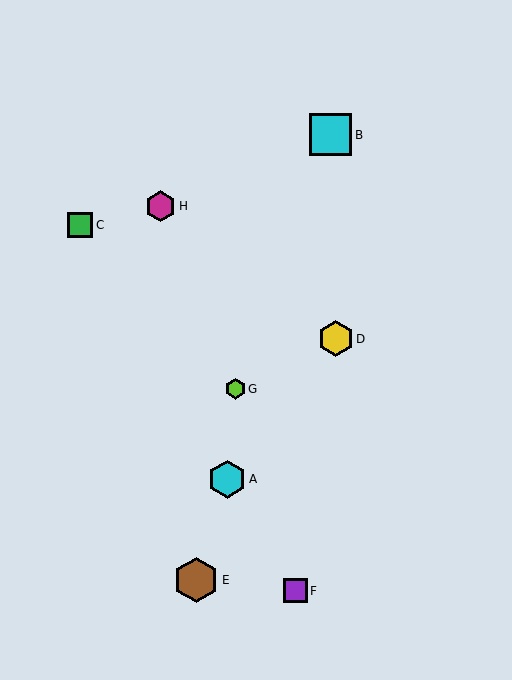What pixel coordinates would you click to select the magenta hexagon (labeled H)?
Click at (161, 206) to select the magenta hexagon H.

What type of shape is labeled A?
Shape A is a cyan hexagon.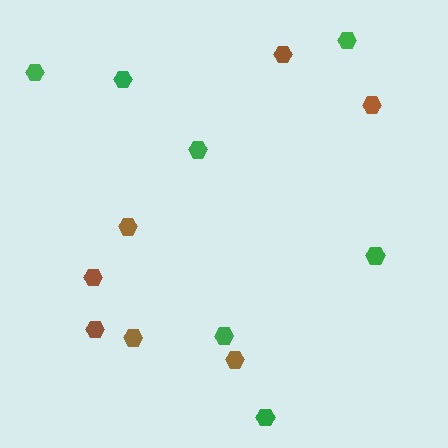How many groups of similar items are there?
There are 2 groups: one group of brown hexagons (7) and one group of green hexagons (7).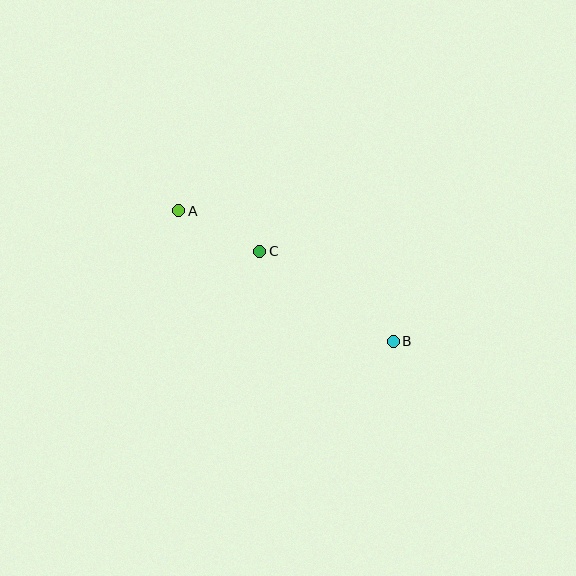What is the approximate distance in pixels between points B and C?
The distance between B and C is approximately 161 pixels.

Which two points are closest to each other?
Points A and C are closest to each other.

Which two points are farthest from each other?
Points A and B are farthest from each other.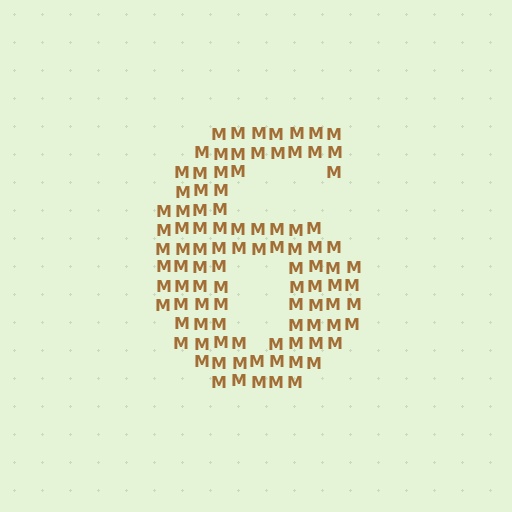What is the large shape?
The large shape is the digit 6.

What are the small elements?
The small elements are letter M's.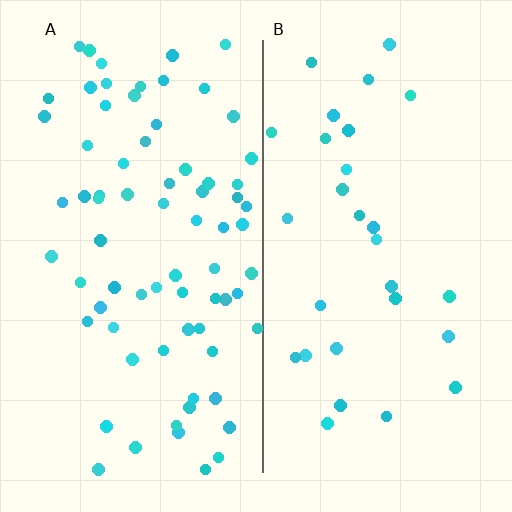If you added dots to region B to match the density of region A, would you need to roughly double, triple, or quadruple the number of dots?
Approximately double.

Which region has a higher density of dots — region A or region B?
A (the left).